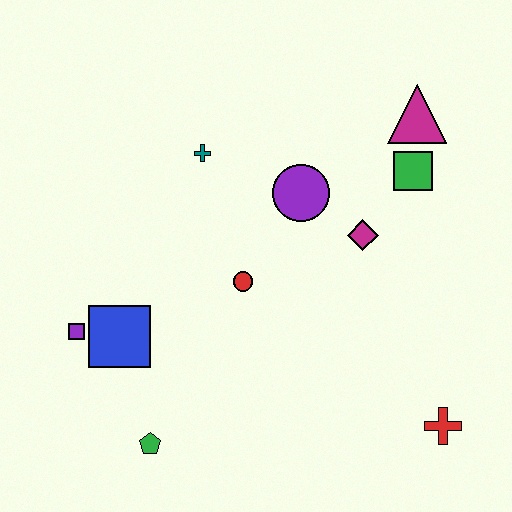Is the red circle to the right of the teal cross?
Yes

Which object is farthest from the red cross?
The purple square is farthest from the red cross.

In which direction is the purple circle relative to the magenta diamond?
The purple circle is to the left of the magenta diamond.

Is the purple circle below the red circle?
No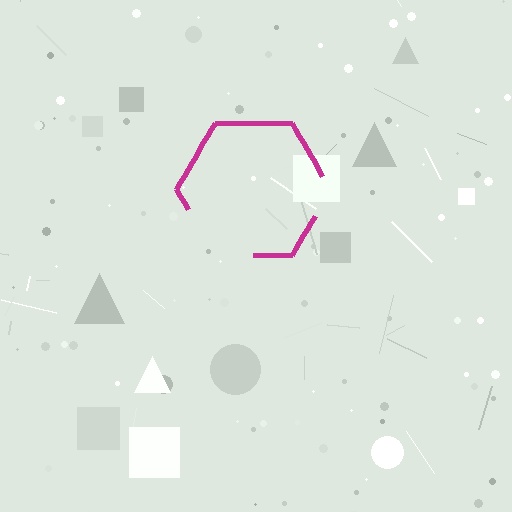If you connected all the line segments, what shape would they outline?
They would outline a hexagon.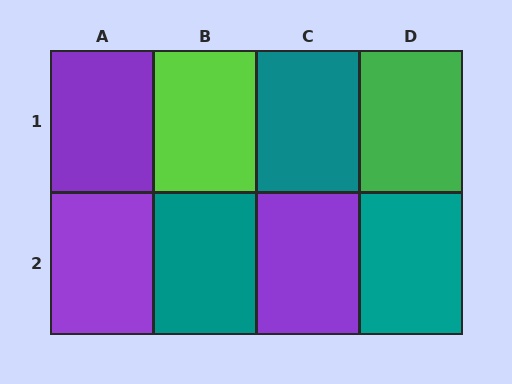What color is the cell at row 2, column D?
Teal.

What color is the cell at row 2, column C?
Purple.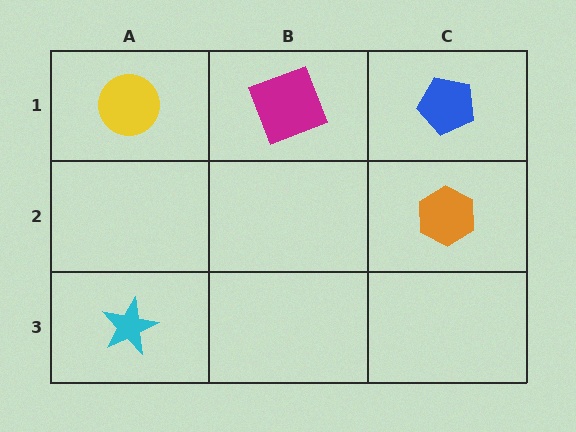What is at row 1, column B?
A magenta square.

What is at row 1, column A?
A yellow circle.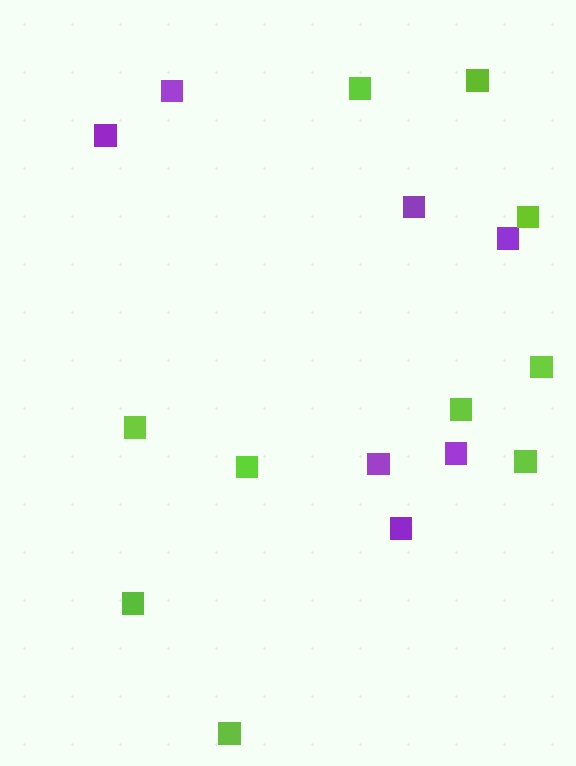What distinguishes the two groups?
There are 2 groups: one group of purple squares (7) and one group of lime squares (10).